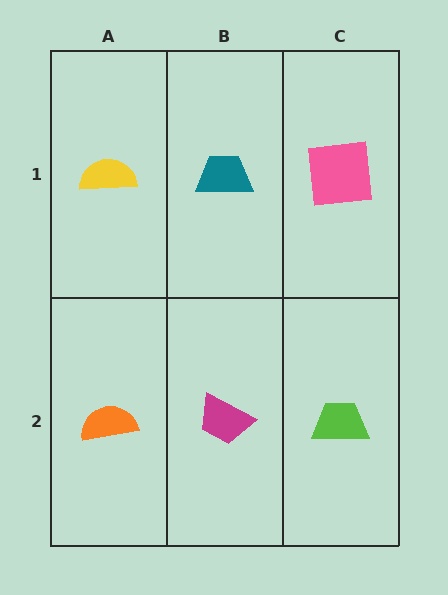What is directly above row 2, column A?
A yellow semicircle.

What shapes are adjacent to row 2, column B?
A teal trapezoid (row 1, column B), an orange semicircle (row 2, column A), a lime trapezoid (row 2, column C).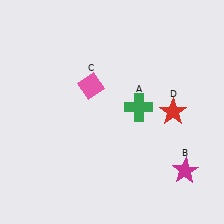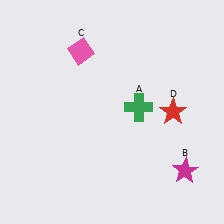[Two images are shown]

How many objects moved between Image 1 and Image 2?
1 object moved between the two images.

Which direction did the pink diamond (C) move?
The pink diamond (C) moved up.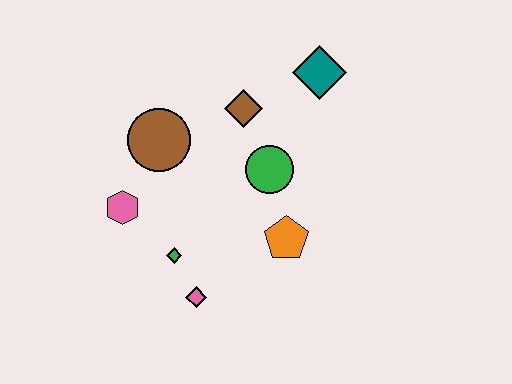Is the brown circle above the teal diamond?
No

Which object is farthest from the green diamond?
The teal diamond is farthest from the green diamond.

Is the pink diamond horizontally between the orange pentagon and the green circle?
No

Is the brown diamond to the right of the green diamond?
Yes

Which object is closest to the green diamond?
The pink diamond is closest to the green diamond.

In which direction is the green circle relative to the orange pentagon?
The green circle is above the orange pentagon.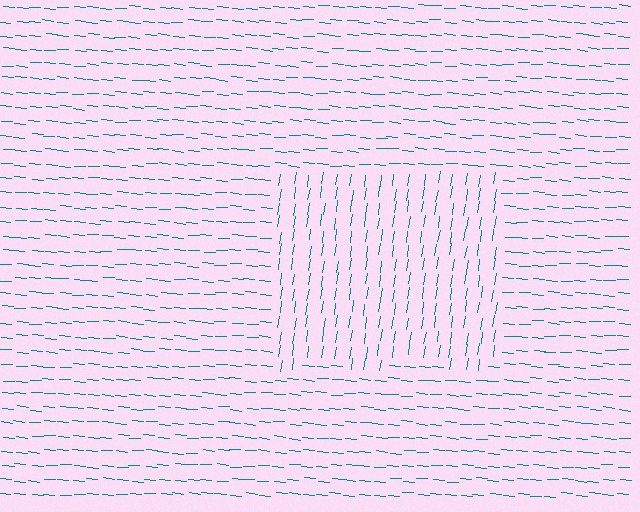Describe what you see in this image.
The image is filled with small teal line segments. A rectangle region in the image has lines oriented differently from the surrounding lines, creating a visible texture boundary.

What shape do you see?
I see a rectangle.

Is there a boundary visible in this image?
Yes, there is a texture boundary formed by a change in line orientation.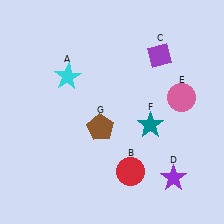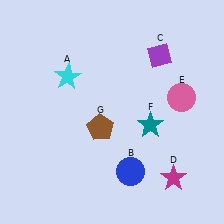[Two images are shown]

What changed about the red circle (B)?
In Image 1, B is red. In Image 2, it changed to blue.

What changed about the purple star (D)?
In Image 1, D is purple. In Image 2, it changed to magenta.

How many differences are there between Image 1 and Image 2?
There are 2 differences between the two images.